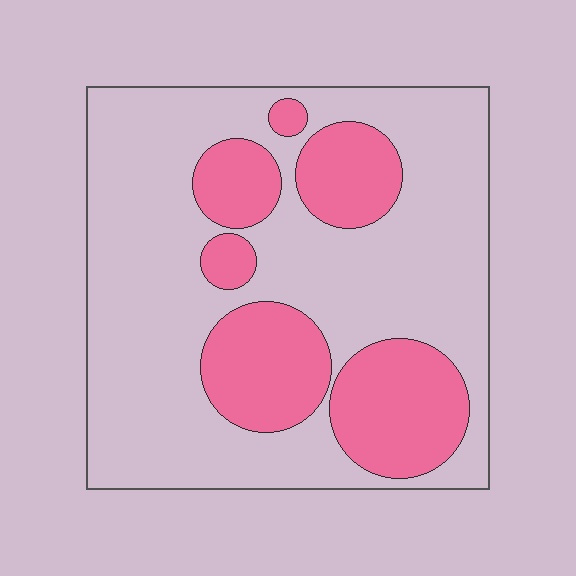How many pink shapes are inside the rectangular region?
6.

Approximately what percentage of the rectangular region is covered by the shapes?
Approximately 30%.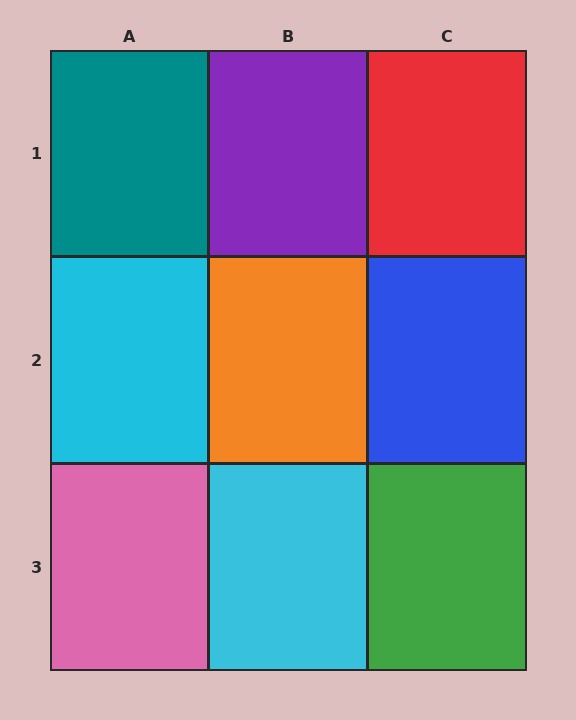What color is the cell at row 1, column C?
Red.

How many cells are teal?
1 cell is teal.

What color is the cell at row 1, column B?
Purple.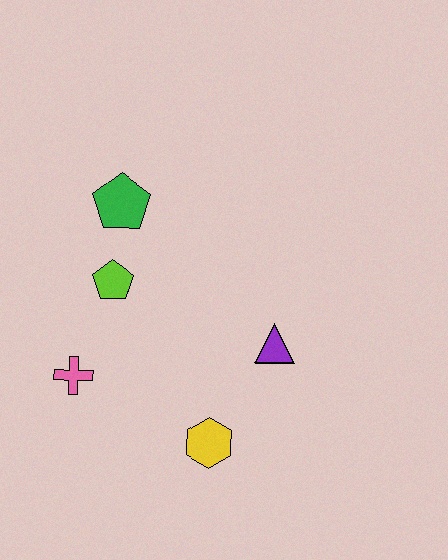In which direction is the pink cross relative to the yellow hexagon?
The pink cross is to the left of the yellow hexagon.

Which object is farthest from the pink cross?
The purple triangle is farthest from the pink cross.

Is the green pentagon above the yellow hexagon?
Yes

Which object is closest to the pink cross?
The lime pentagon is closest to the pink cross.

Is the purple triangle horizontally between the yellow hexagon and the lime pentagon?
No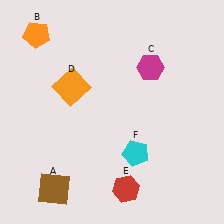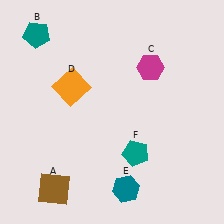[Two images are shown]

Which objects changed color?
B changed from orange to teal. E changed from red to teal. F changed from cyan to teal.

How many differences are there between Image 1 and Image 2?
There are 3 differences between the two images.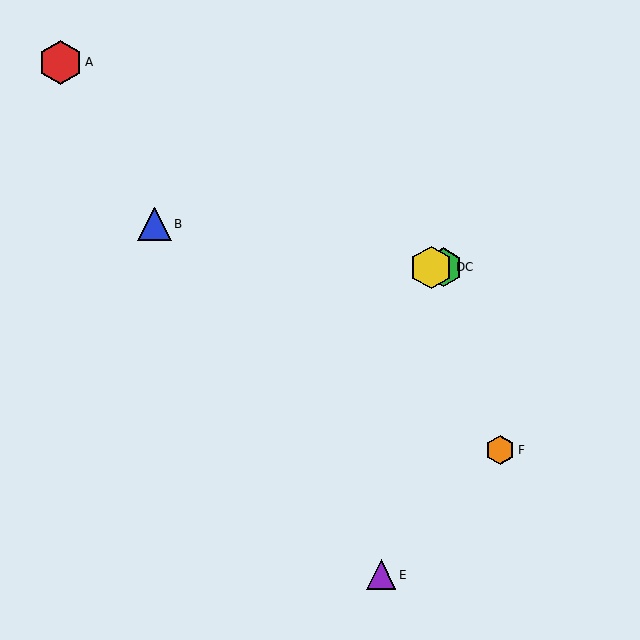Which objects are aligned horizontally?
Objects C, D are aligned horizontally.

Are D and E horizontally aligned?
No, D is at y≈267 and E is at y≈575.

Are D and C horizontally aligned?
Yes, both are at y≈267.